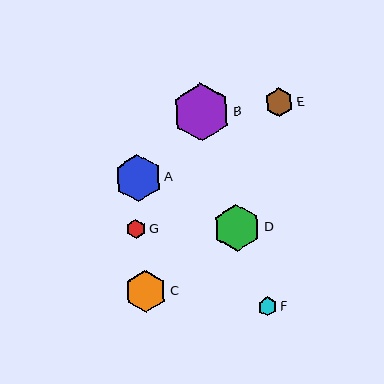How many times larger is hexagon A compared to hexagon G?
Hexagon A is approximately 2.5 times the size of hexagon G.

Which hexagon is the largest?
Hexagon B is the largest with a size of approximately 58 pixels.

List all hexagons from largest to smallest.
From largest to smallest: B, A, D, C, E, F, G.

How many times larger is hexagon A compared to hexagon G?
Hexagon A is approximately 2.5 times the size of hexagon G.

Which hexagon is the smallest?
Hexagon G is the smallest with a size of approximately 19 pixels.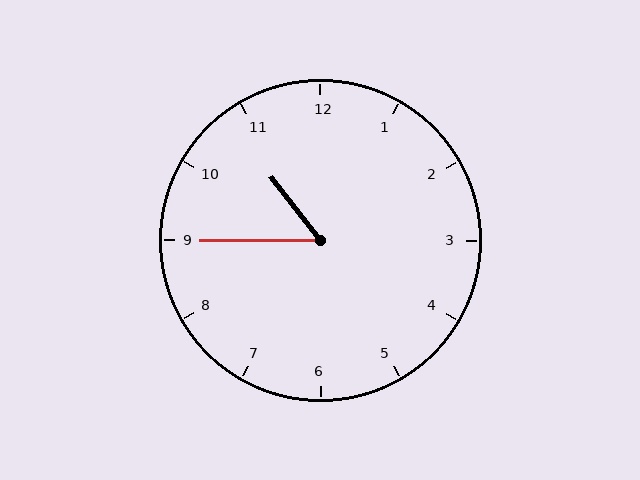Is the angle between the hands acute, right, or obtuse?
It is acute.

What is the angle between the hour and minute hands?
Approximately 52 degrees.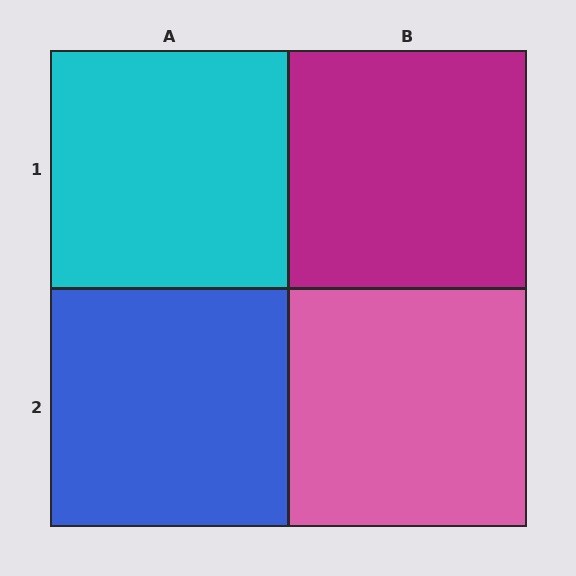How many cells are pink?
1 cell is pink.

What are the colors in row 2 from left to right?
Blue, pink.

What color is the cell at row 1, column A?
Cyan.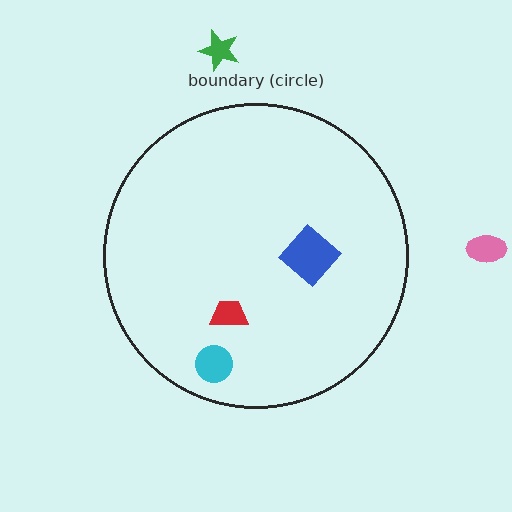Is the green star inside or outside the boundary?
Outside.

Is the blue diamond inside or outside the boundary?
Inside.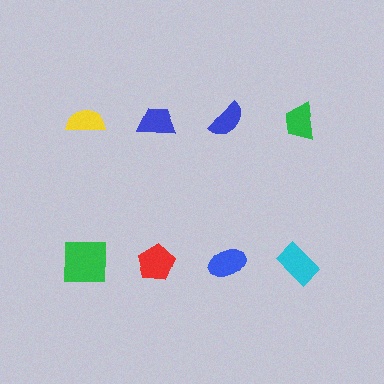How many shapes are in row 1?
4 shapes.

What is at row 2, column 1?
A green square.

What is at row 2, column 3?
A blue ellipse.